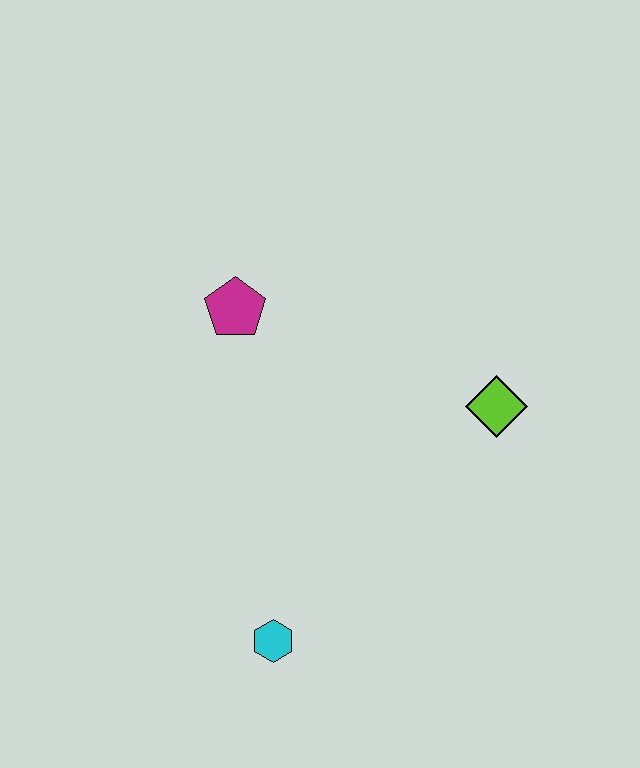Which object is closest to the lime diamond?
The magenta pentagon is closest to the lime diamond.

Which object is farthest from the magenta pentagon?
The cyan hexagon is farthest from the magenta pentagon.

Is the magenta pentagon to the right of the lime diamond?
No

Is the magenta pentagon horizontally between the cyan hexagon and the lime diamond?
No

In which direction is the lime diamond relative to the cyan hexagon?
The lime diamond is above the cyan hexagon.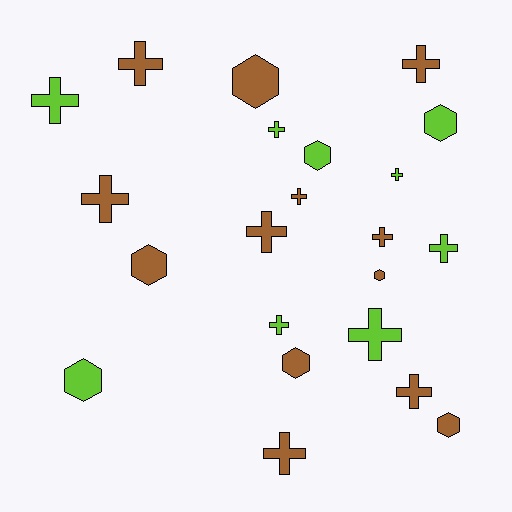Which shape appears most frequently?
Cross, with 14 objects.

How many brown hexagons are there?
There are 5 brown hexagons.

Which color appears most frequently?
Brown, with 13 objects.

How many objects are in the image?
There are 22 objects.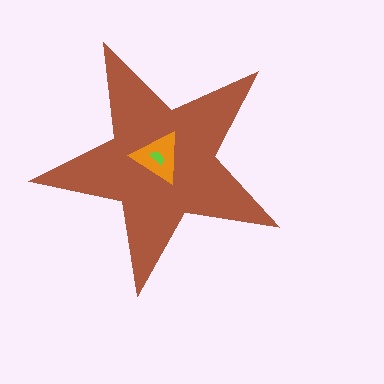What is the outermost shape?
The brown star.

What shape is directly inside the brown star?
The orange triangle.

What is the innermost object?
The lime semicircle.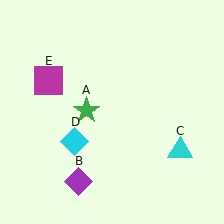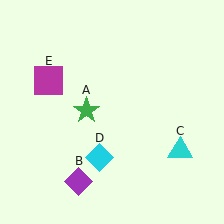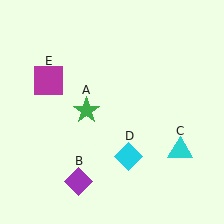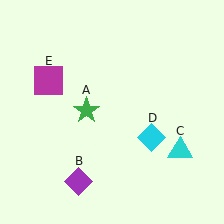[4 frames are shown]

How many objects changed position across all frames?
1 object changed position: cyan diamond (object D).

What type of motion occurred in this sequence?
The cyan diamond (object D) rotated counterclockwise around the center of the scene.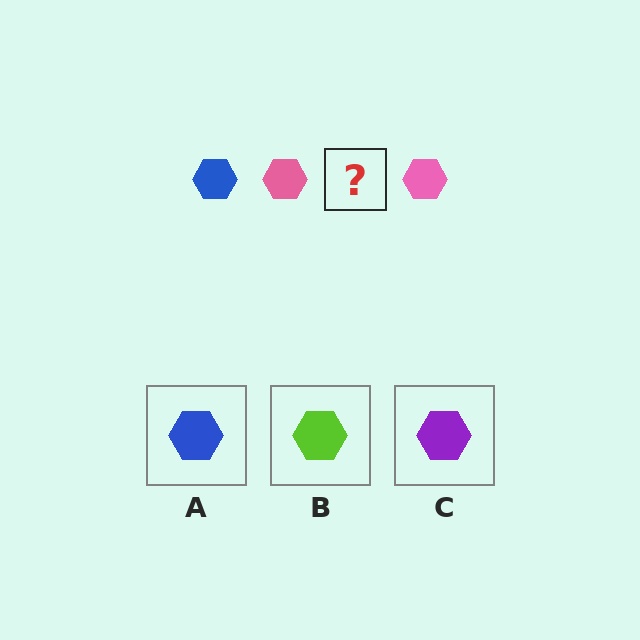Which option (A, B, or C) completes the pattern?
A.